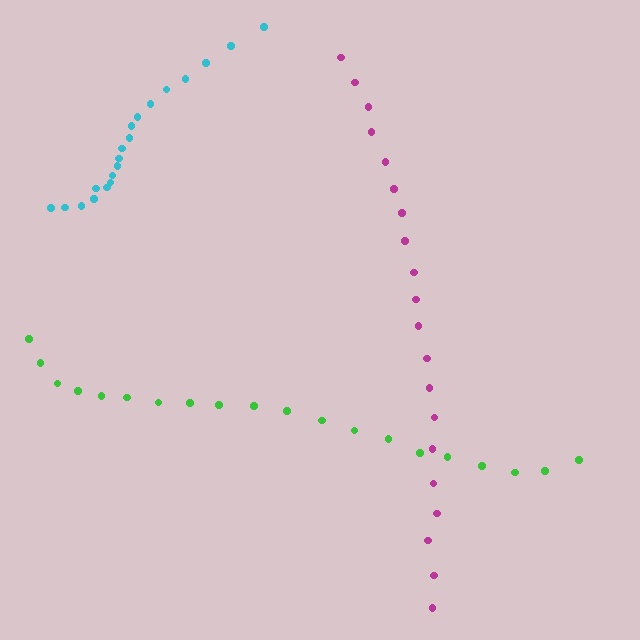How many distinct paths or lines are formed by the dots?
There are 3 distinct paths.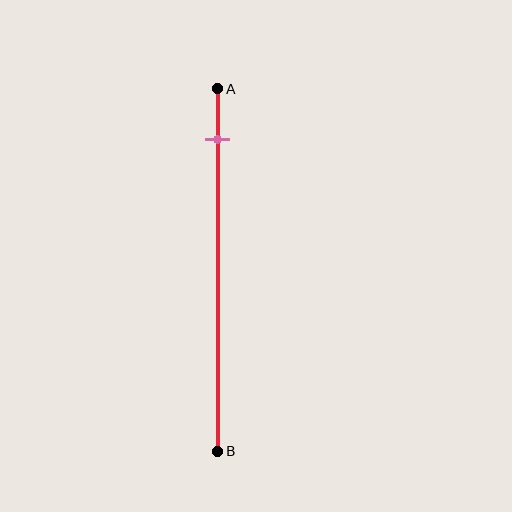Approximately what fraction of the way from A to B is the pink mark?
The pink mark is approximately 15% of the way from A to B.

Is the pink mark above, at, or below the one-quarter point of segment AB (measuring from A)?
The pink mark is above the one-quarter point of segment AB.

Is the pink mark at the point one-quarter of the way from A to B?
No, the mark is at about 15% from A, not at the 25% one-quarter point.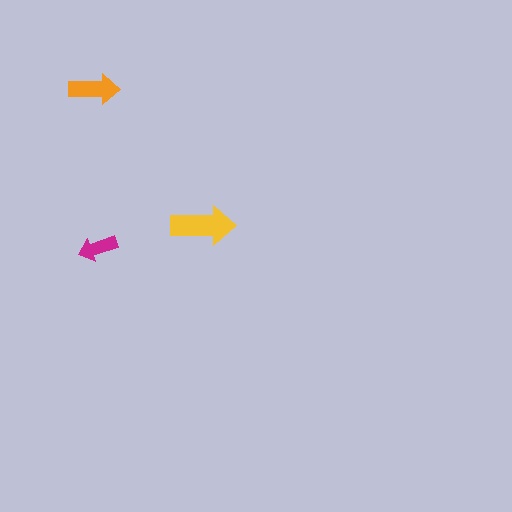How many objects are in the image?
There are 3 objects in the image.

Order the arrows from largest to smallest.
the yellow one, the orange one, the magenta one.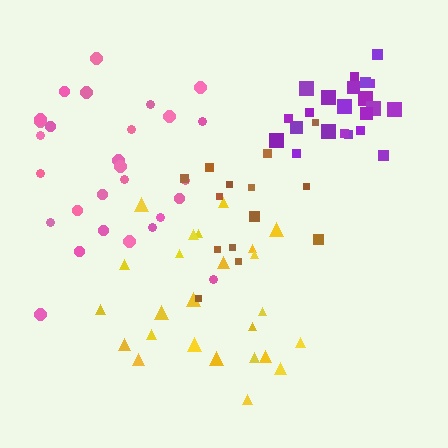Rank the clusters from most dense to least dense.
purple, yellow, pink, brown.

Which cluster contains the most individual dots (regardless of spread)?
Pink (28).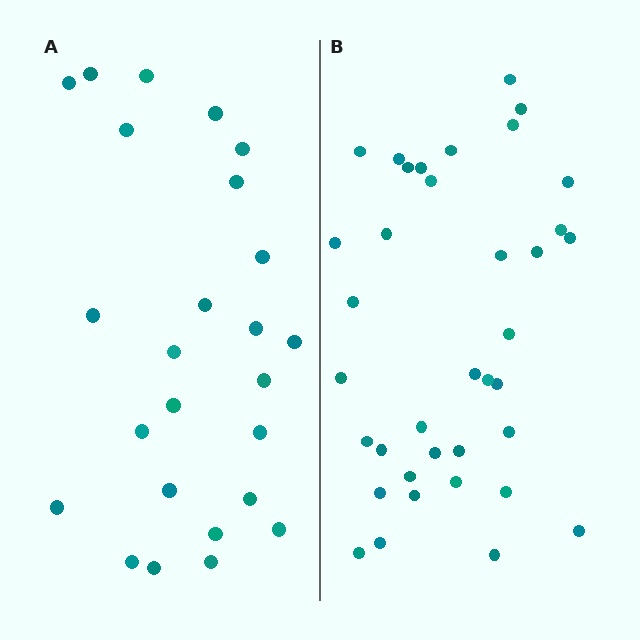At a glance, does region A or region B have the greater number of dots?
Region B (the right region) has more dots.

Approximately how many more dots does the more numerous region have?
Region B has roughly 12 or so more dots than region A.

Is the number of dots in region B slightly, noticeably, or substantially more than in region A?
Region B has substantially more. The ratio is roughly 1.5 to 1.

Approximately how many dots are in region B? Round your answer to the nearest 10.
About 40 dots. (The exact count is 37, which rounds to 40.)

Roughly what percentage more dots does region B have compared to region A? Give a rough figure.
About 50% more.